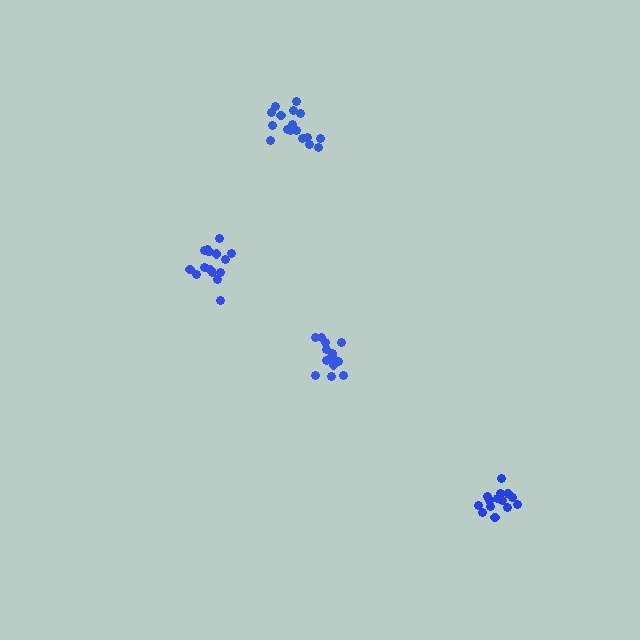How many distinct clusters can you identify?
There are 4 distinct clusters.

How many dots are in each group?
Group 1: 15 dots, Group 2: 17 dots, Group 3: 14 dots, Group 4: 14 dots (60 total).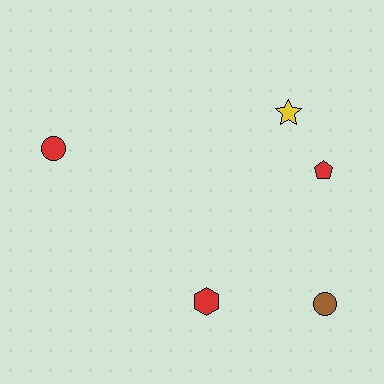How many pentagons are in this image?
There is 1 pentagon.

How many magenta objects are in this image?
There are no magenta objects.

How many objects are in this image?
There are 5 objects.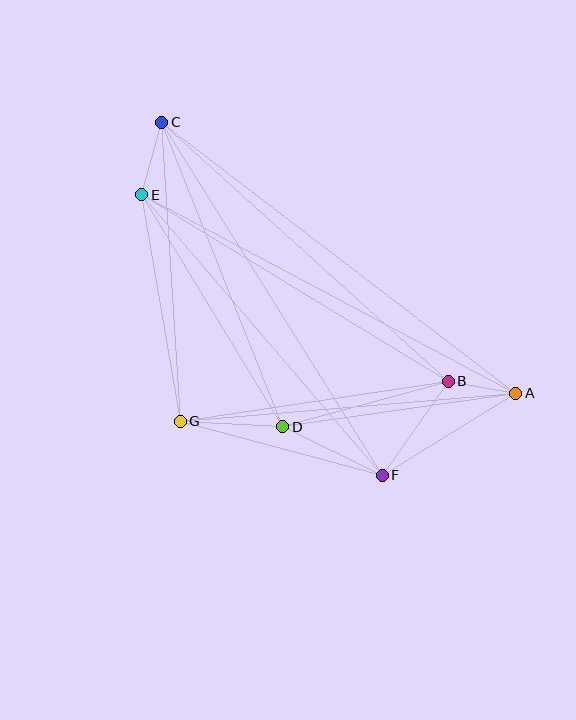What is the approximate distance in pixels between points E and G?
The distance between E and G is approximately 230 pixels.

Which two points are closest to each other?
Points A and B are closest to each other.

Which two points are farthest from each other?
Points A and C are farthest from each other.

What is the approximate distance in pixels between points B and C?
The distance between B and C is approximately 386 pixels.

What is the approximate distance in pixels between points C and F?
The distance between C and F is approximately 416 pixels.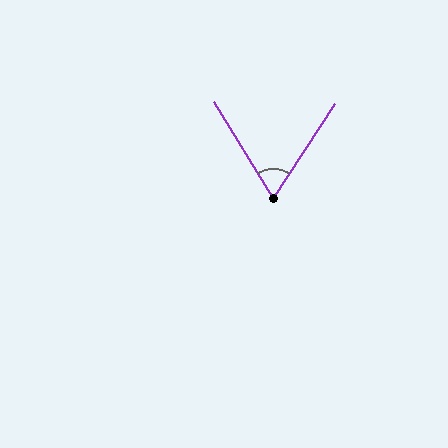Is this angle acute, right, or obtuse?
It is acute.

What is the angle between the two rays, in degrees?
Approximately 65 degrees.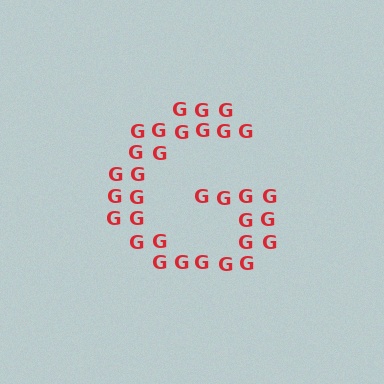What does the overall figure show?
The overall figure shows the letter G.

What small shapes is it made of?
It is made of small letter G's.